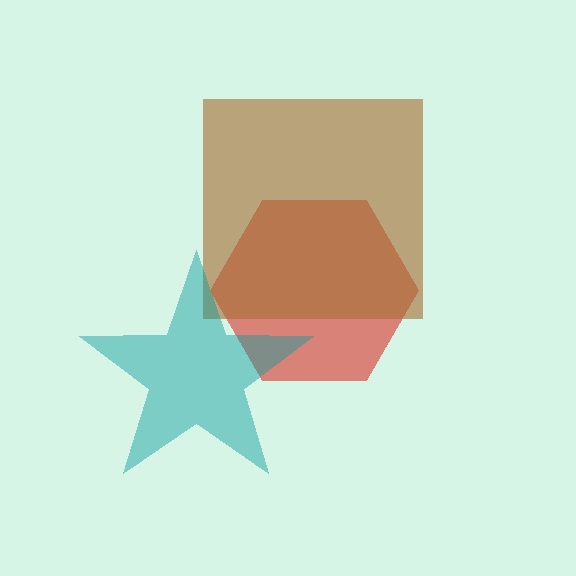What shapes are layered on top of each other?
The layered shapes are: a red hexagon, a brown square, a teal star.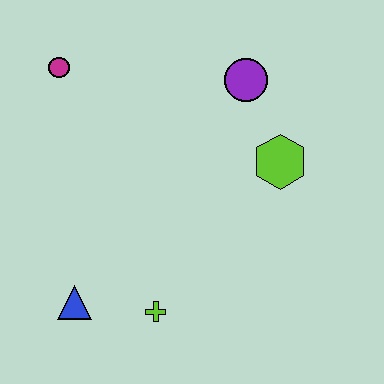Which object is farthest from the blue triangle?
The purple circle is farthest from the blue triangle.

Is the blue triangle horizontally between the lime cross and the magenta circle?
Yes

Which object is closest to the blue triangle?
The lime cross is closest to the blue triangle.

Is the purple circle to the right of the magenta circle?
Yes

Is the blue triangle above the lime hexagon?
No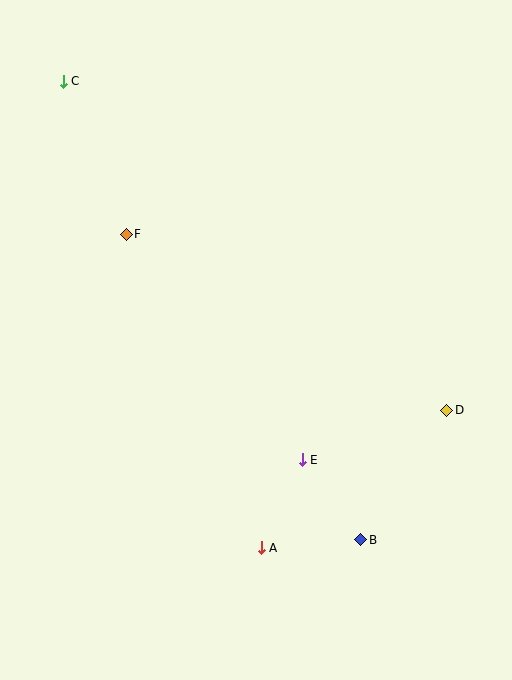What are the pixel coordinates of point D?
Point D is at (447, 410).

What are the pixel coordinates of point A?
Point A is at (261, 548).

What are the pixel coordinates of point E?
Point E is at (302, 460).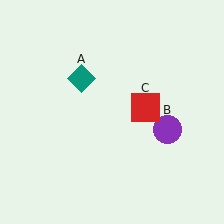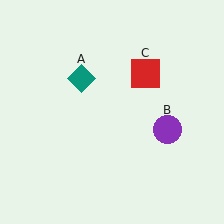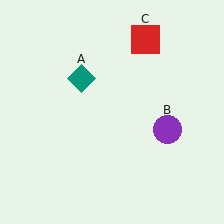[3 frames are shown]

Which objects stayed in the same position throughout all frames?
Teal diamond (object A) and purple circle (object B) remained stationary.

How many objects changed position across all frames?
1 object changed position: red square (object C).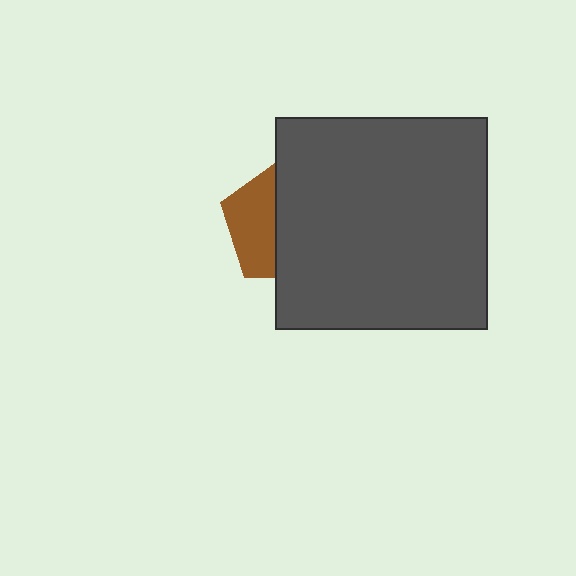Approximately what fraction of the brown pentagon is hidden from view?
Roughly 59% of the brown pentagon is hidden behind the dark gray square.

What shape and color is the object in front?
The object in front is a dark gray square.